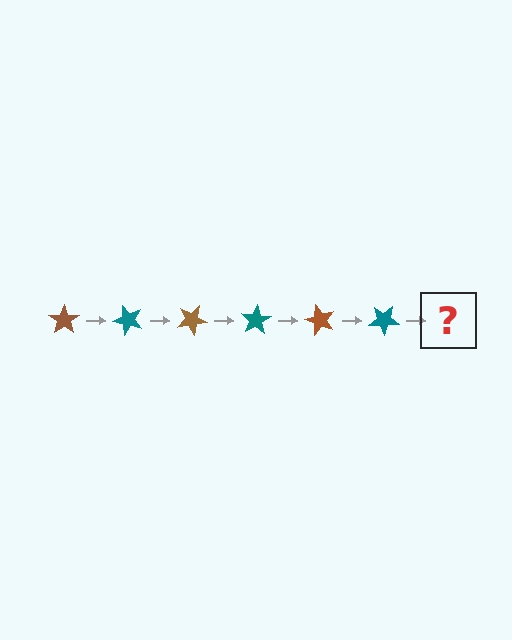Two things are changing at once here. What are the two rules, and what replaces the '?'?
The two rules are that it rotates 50 degrees each step and the color cycles through brown and teal. The '?' should be a brown star, rotated 300 degrees from the start.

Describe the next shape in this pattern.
It should be a brown star, rotated 300 degrees from the start.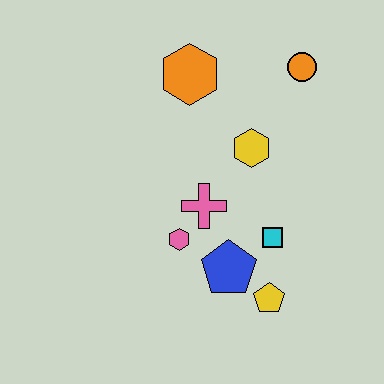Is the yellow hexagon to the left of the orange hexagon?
No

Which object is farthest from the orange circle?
The yellow pentagon is farthest from the orange circle.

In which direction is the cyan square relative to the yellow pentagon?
The cyan square is above the yellow pentagon.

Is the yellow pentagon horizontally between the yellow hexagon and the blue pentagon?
No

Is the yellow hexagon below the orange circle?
Yes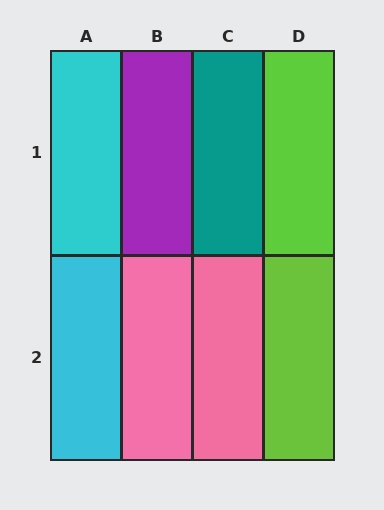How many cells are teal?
1 cell is teal.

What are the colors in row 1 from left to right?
Cyan, purple, teal, lime.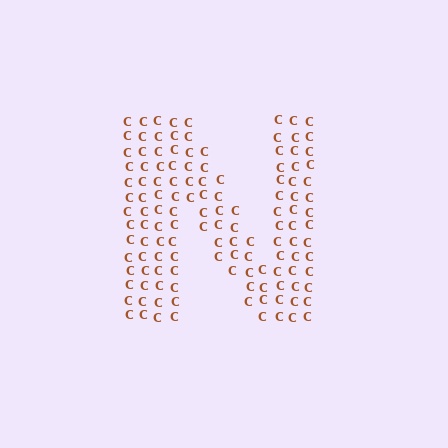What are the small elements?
The small elements are letter C's.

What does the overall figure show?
The overall figure shows the letter N.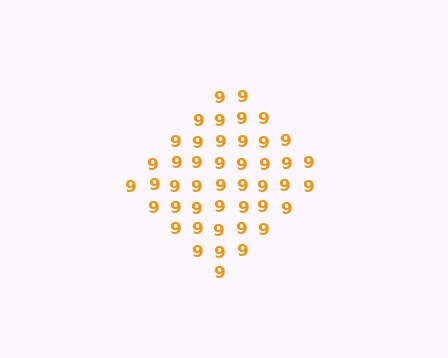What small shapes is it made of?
It is made of small digit 9's.